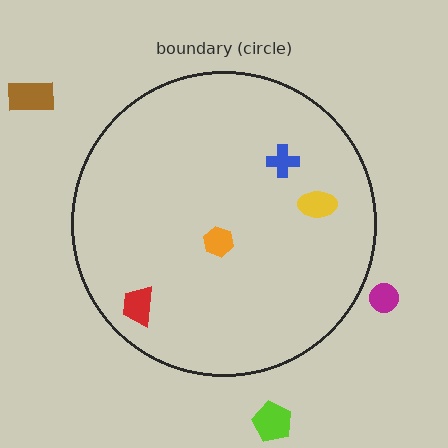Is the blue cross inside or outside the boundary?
Inside.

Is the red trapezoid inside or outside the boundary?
Inside.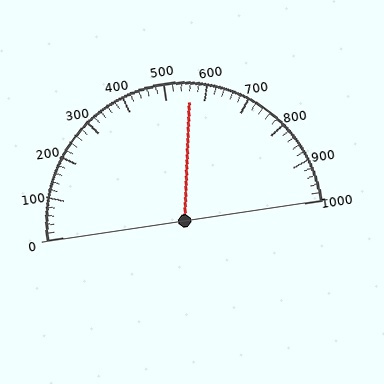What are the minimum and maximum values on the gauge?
The gauge ranges from 0 to 1000.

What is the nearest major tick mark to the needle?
The nearest major tick mark is 600.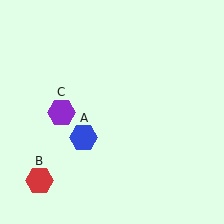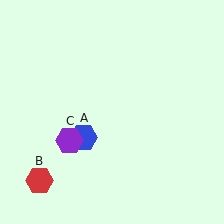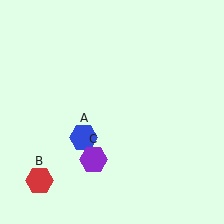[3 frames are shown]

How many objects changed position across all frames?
1 object changed position: purple hexagon (object C).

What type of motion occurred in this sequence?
The purple hexagon (object C) rotated counterclockwise around the center of the scene.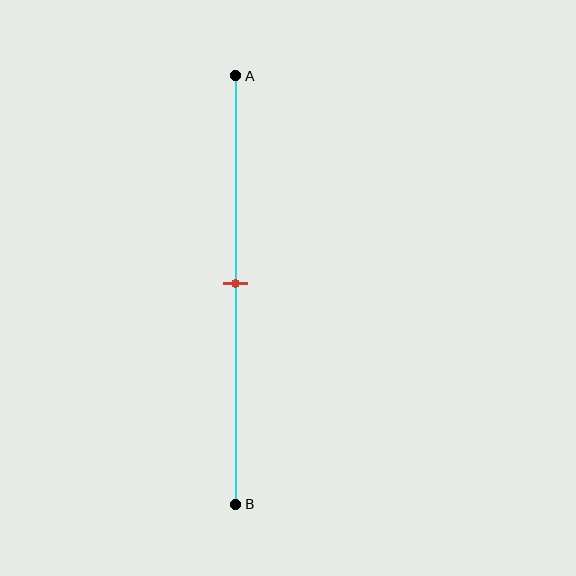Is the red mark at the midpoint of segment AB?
Yes, the mark is approximately at the midpoint.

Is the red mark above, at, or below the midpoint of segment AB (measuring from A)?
The red mark is approximately at the midpoint of segment AB.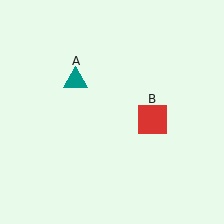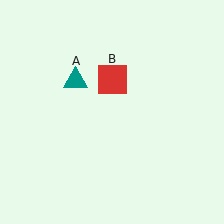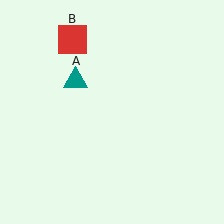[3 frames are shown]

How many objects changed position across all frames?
1 object changed position: red square (object B).